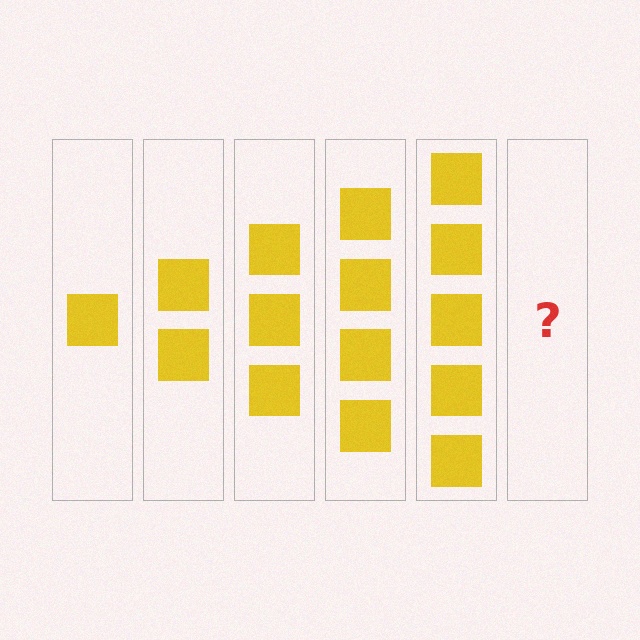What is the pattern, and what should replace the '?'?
The pattern is that each step adds one more square. The '?' should be 6 squares.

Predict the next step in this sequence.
The next step is 6 squares.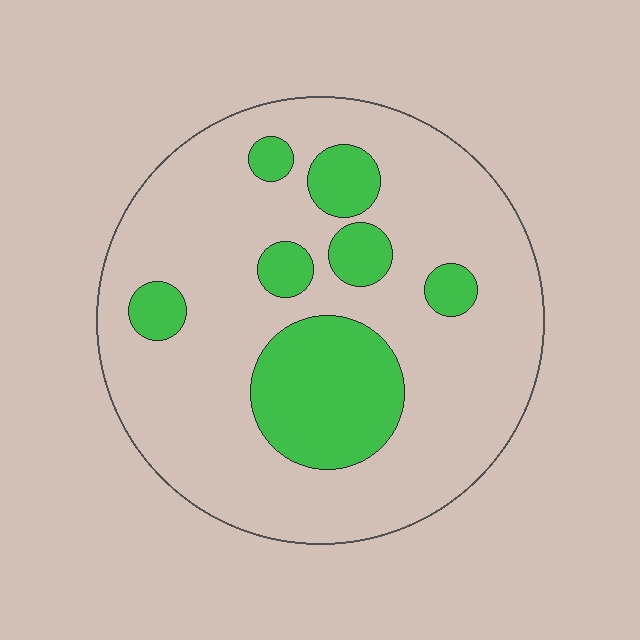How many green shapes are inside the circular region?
7.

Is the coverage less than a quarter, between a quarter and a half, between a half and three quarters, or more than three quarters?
Less than a quarter.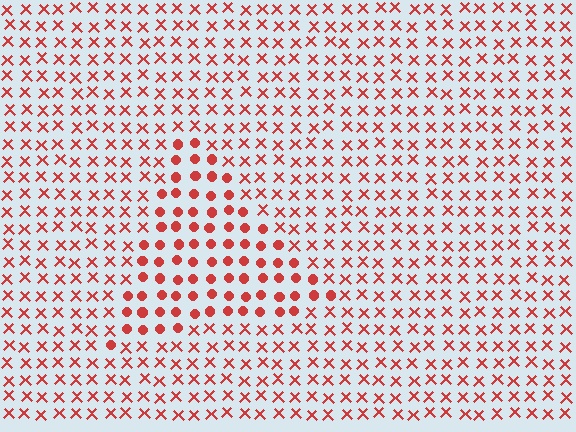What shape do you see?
I see a triangle.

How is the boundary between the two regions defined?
The boundary is defined by a change in element shape: circles inside vs. X marks outside. All elements share the same color and spacing.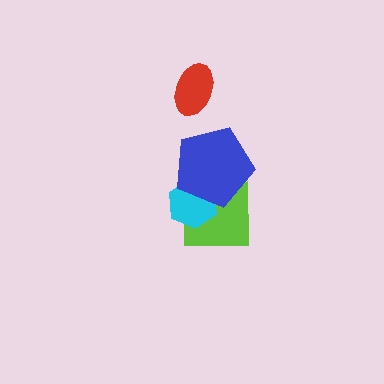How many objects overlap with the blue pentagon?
2 objects overlap with the blue pentagon.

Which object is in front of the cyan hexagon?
The blue pentagon is in front of the cyan hexagon.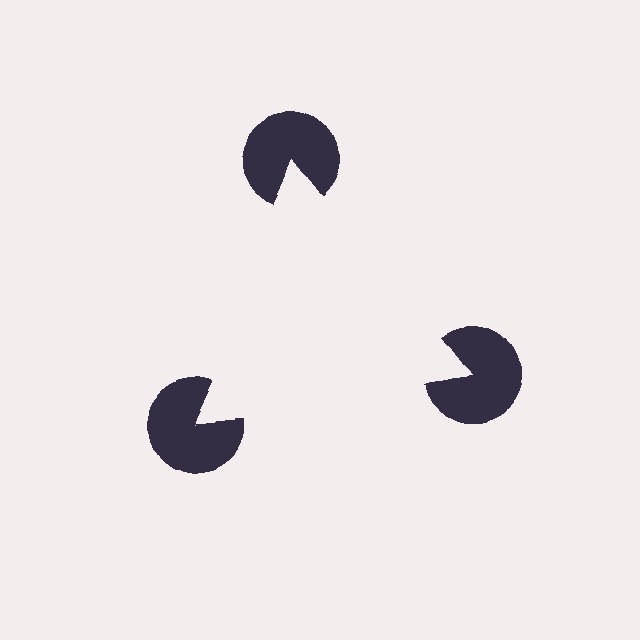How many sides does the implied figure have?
3 sides.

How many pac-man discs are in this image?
There are 3 — one at each vertex of the illusory triangle.